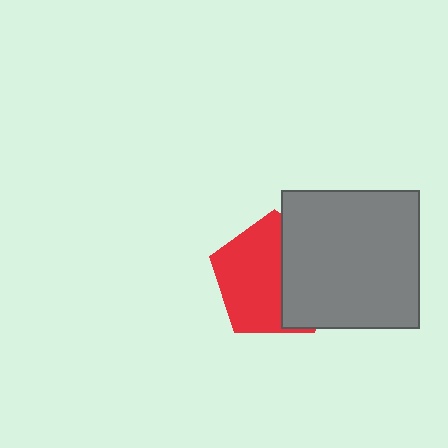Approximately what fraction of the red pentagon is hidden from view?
Roughly 41% of the red pentagon is hidden behind the gray square.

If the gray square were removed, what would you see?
You would see the complete red pentagon.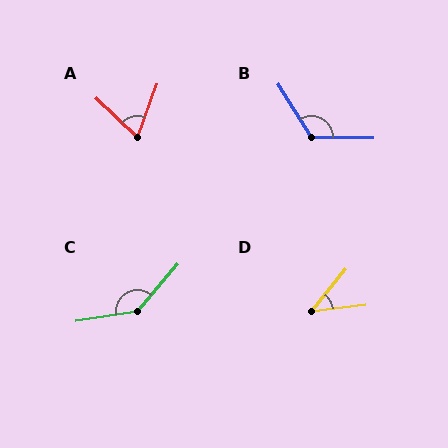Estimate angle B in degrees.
Approximately 122 degrees.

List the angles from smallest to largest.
D (45°), A (66°), B (122°), C (139°).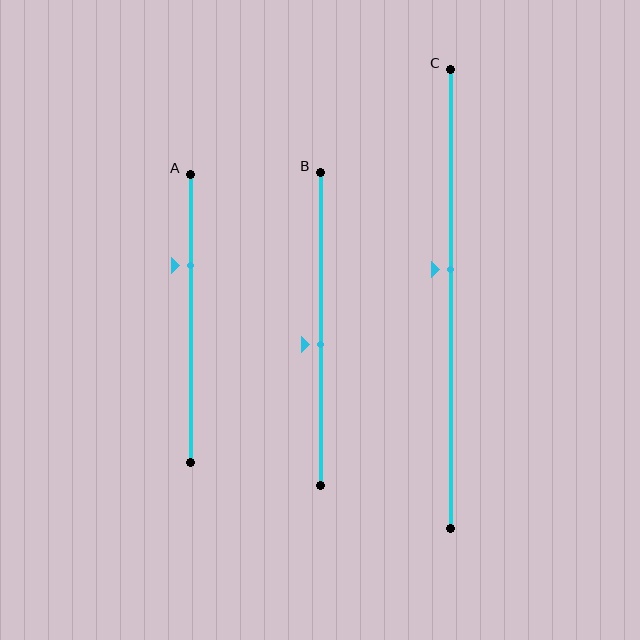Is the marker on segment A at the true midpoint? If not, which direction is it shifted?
No, the marker on segment A is shifted upward by about 19% of the segment length.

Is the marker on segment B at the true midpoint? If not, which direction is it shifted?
No, the marker on segment B is shifted downward by about 5% of the segment length.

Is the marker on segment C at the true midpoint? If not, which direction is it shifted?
No, the marker on segment C is shifted upward by about 6% of the segment length.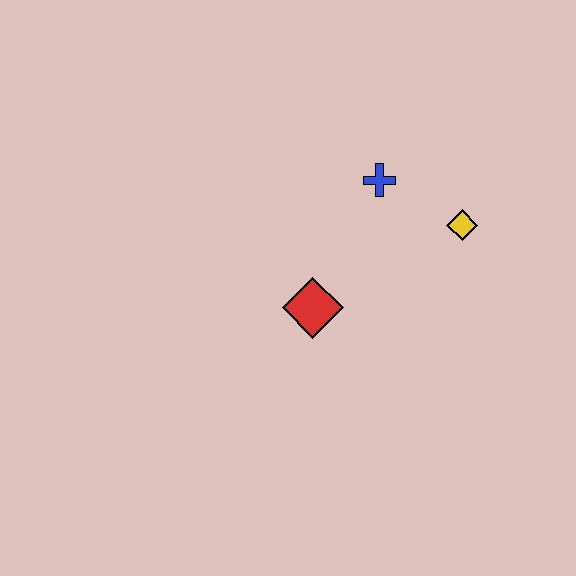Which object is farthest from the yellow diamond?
The red diamond is farthest from the yellow diamond.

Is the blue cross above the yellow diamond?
Yes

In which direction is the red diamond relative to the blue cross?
The red diamond is below the blue cross.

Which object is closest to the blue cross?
The yellow diamond is closest to the blue cross.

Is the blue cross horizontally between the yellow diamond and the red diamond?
Yes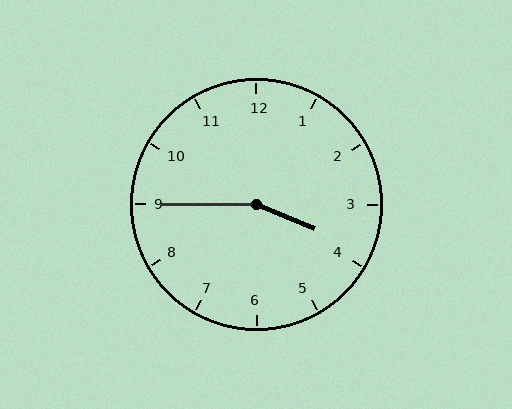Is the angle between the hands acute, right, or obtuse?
It is obtuse.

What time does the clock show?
3:45.